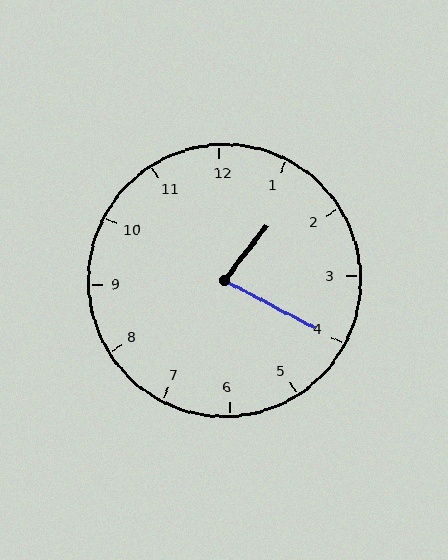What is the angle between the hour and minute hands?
Approximately 80 degrees.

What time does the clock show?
1:20.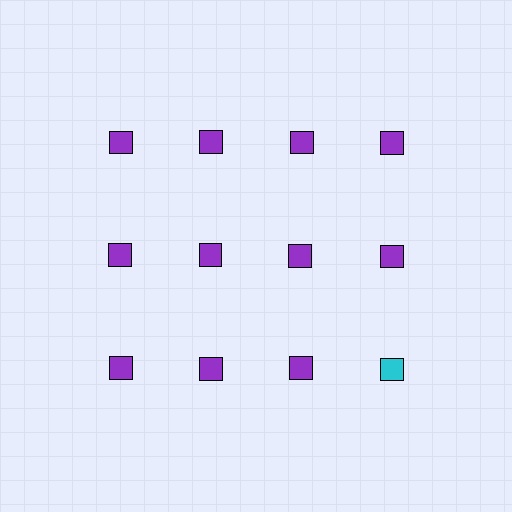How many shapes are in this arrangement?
There are 12 shapes arranged in a grid pattern.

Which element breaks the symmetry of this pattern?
The cyan square in the third row, second from right column breaks the symmetry. All other shapes are purple squares.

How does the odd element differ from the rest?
It has a different color: cyan instead of purple.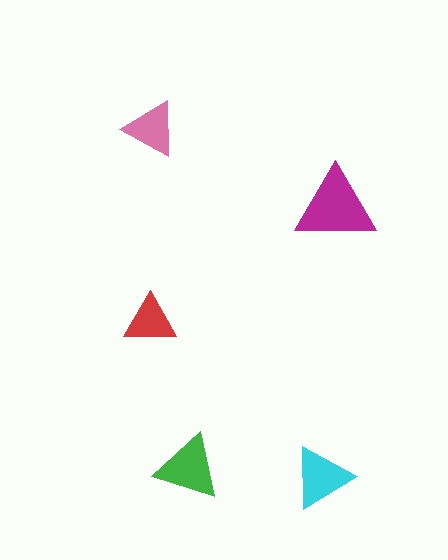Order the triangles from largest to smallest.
the magenta one, the green one, the cyan one, the pink one, the red one.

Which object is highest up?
The pink triangle is topmost.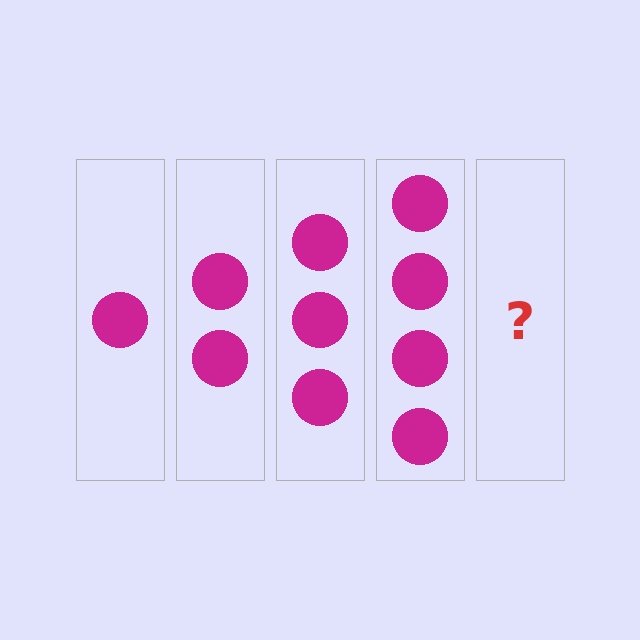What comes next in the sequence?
The next element should be 5 circles.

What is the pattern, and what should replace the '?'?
The pattern is that each step adds one more circle. The '?' should be 5 circles.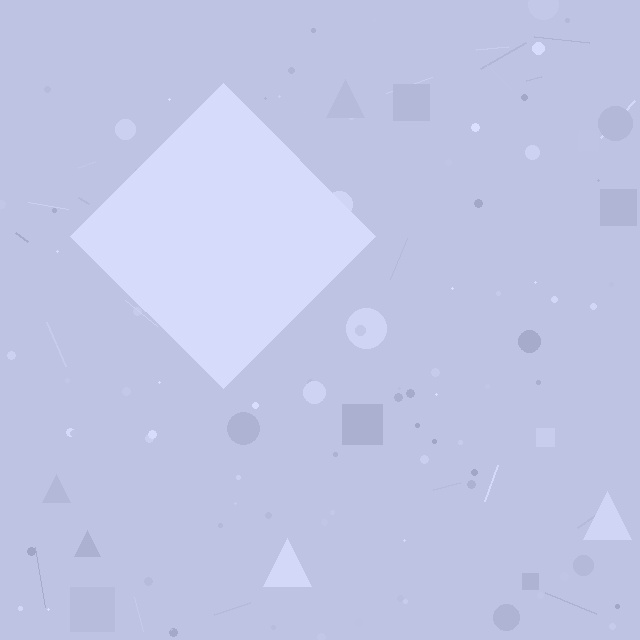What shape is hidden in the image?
A diamond is hidden in the image.